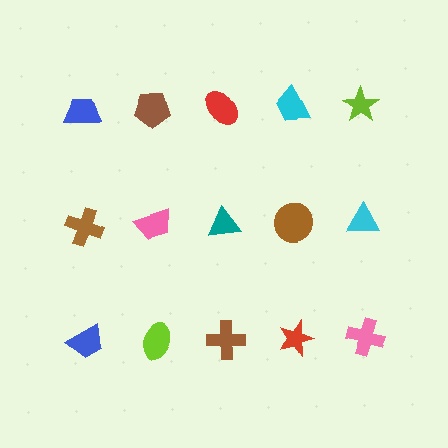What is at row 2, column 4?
A brown circle.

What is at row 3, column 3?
A brown cross.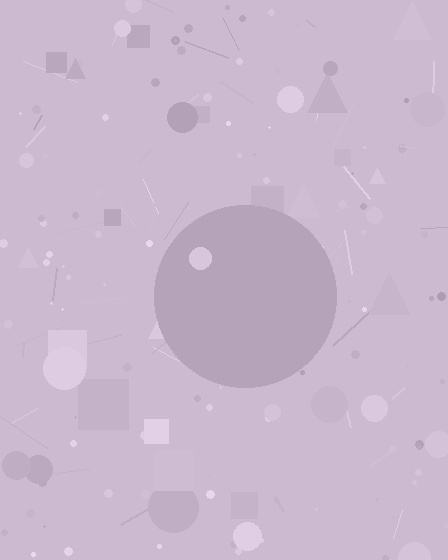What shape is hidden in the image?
A circle is hidden in the image.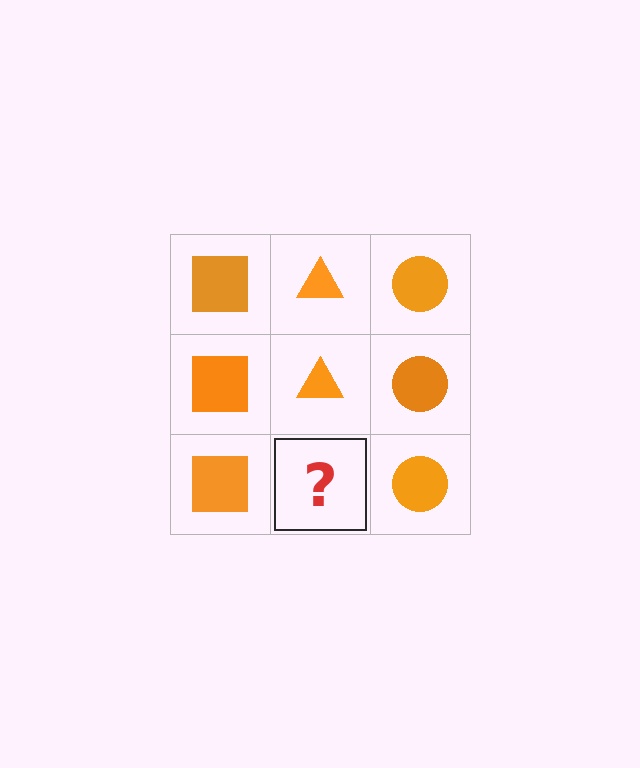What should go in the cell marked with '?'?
The missing cell should contain an orange triangle.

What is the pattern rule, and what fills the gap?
The rule is that each column has a consistent shape. The gap should be filled with an orange triangle.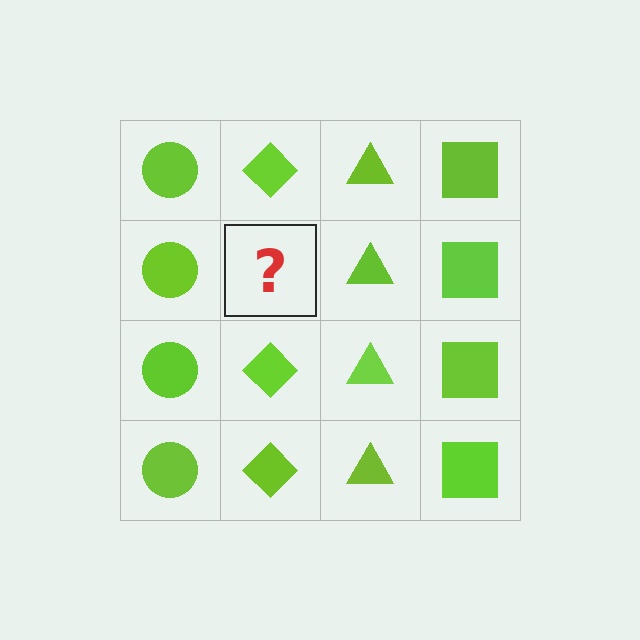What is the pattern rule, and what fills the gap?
The rule is that each column has a consistent shape. The gap should be filled with a lime diamond.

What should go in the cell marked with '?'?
The missing cell should contain a lime diamond.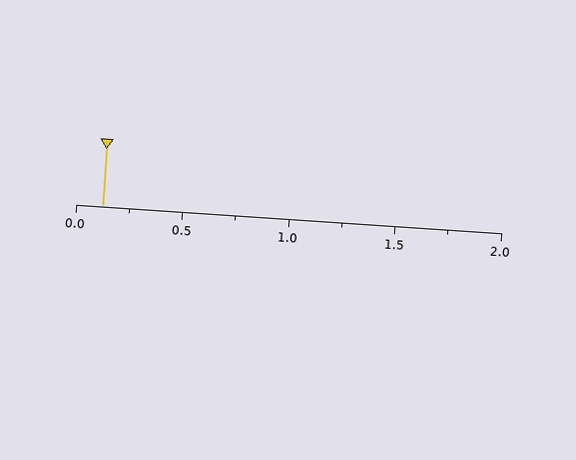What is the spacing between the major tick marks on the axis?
The major ticks are spaced 0.5 apart.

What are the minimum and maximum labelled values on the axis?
The axis runs from 0.0 to 2.0.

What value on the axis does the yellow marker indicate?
The marker indicates approximately 0.12.